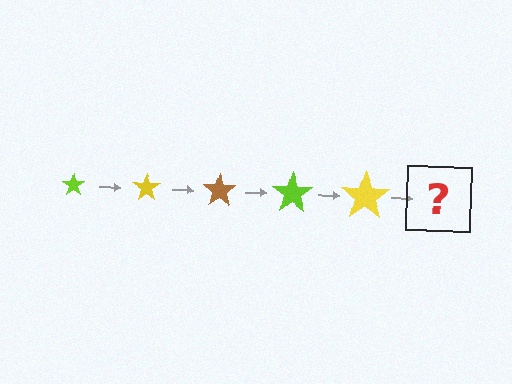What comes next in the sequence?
The next element should be a brown star, larger than the previous one.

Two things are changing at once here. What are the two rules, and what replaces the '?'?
The two rules are that the star grows larger each step and the color cycles through lime, yellow, and brown. The '?' should be a brown star, larger than the previous one.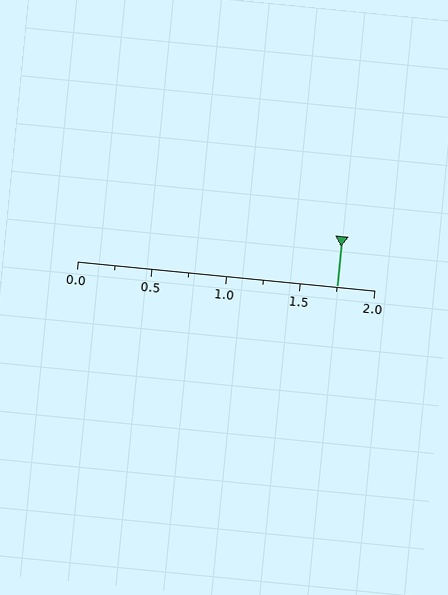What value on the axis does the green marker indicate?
The marker indicates approximately 1.75.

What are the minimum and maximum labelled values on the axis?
The axis runs from 0.0 to 2.0.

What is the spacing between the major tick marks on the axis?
The major ticks are spaced 0.5 apart.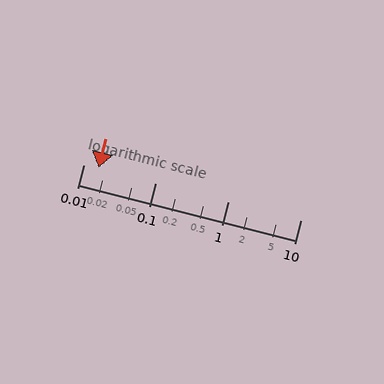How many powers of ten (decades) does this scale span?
The scale spans 3 decades, from 0.01 to 10.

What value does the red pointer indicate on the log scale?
The pointer indicates approximately 0.016.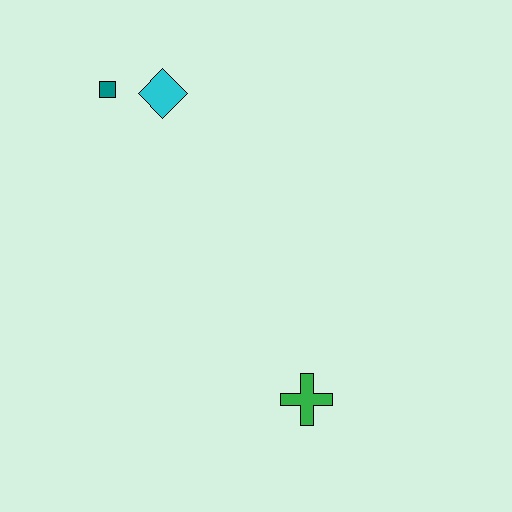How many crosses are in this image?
There is 1 cross.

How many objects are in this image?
There are 3 objects.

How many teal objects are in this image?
There is 1 teal object.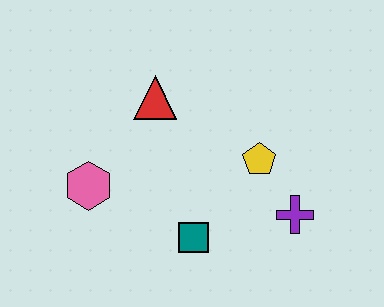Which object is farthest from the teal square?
The red triangle is farthest from the teal square.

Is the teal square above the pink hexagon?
No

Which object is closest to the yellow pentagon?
The purple cross is closest to the yellow pentagon.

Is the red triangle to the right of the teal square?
No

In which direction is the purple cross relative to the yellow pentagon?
The purple cross is below the yellow pentagon.